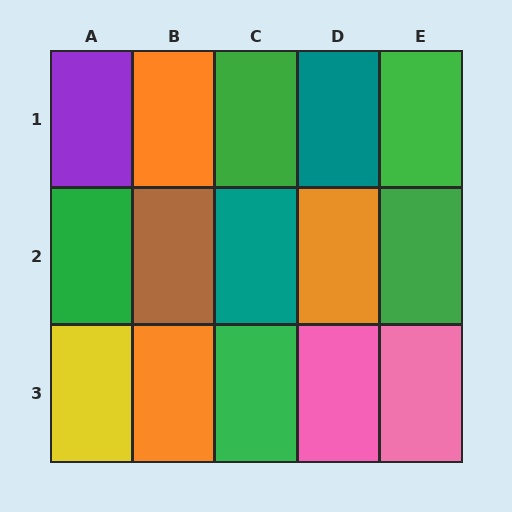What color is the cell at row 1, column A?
Purple.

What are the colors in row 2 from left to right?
Green, brown, teal, orange, green.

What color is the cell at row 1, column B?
Orange.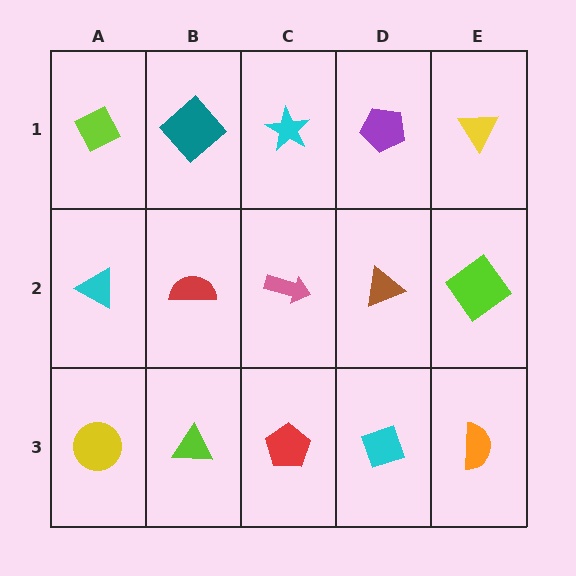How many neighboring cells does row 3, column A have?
2.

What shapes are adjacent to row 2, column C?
A cyan star (row 1, column C), a red pentagon (row 3, column C), a red semicircle (row 2, column B), a brown triangle (row 2, column D).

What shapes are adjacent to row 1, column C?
A pink arrow (row 2, column C), a teal diamond (row 1, column B), a purple pentagon (row 1, column D).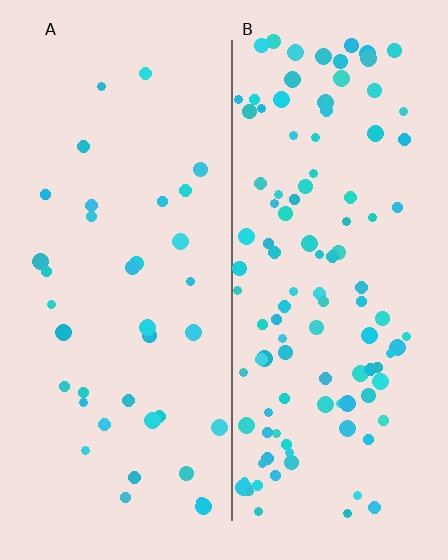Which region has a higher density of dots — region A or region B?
B (the right).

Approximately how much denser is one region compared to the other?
Approximately 3.1× — region B over region A.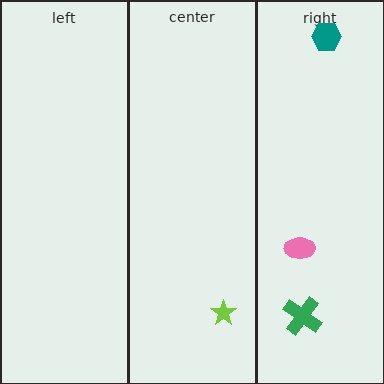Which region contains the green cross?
The right region.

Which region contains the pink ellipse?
The right region.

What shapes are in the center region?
The lime star.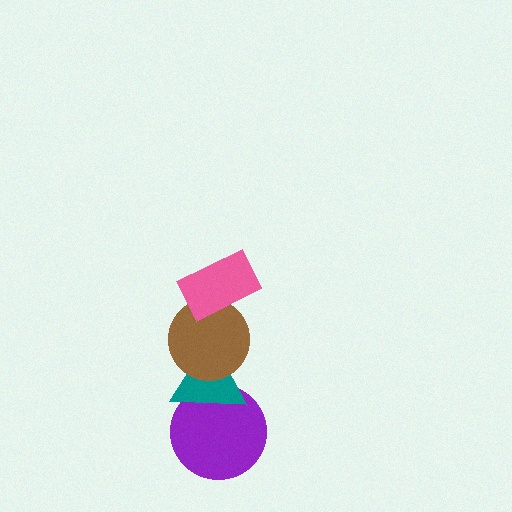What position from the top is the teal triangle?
The teal triangle is 3rd from the top.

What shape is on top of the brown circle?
The pink rectangle is on top of the brown circle.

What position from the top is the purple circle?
The purple circle is 4th from the top.